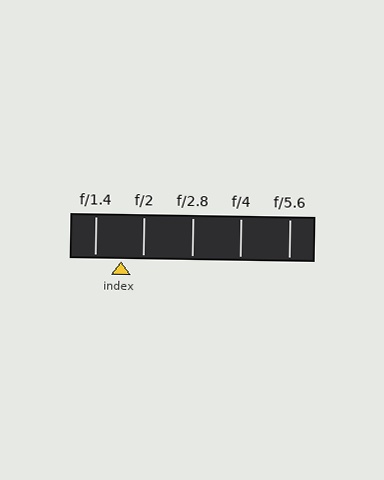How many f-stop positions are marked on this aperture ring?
There are 5 f-stop positions marked.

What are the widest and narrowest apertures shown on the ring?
The widest aperture shown is f/1.4 and the narrowest is f/5.6.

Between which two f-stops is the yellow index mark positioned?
The index mark is between f/1.4 and f/2.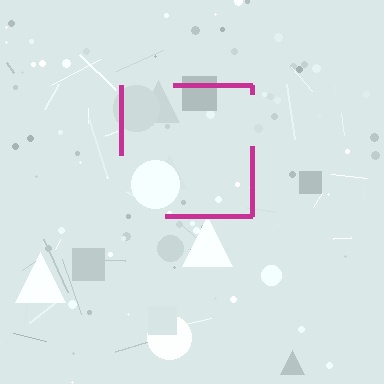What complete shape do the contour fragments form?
The contour fragments form a square.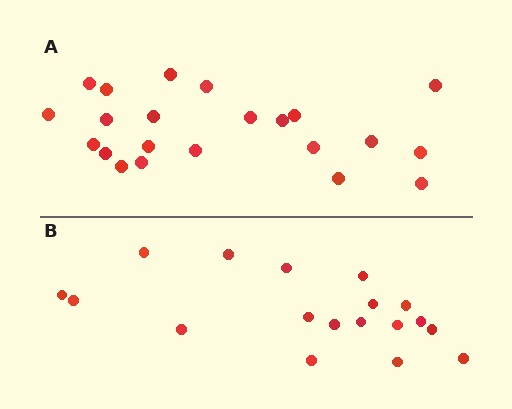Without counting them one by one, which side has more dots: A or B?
Region A (the top region) has more dots.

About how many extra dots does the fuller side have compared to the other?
Region A has about 4 more dots than region B.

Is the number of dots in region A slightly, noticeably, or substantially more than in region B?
Region A has only slightly more — the two regions are fairly close. The ratio is roughly 1.2 to 1.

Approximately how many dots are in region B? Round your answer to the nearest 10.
About 20 dots. (The exact count is 18, which rounds to 20.)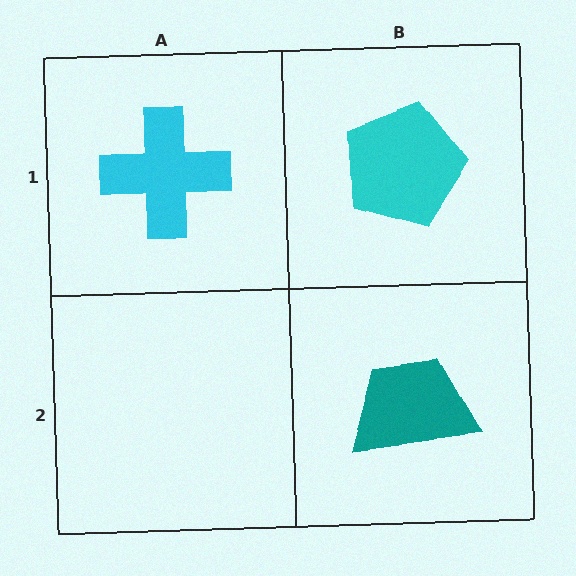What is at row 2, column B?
A teal trapezoid.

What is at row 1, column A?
A cyan cross.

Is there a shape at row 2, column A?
No, that cell is empty.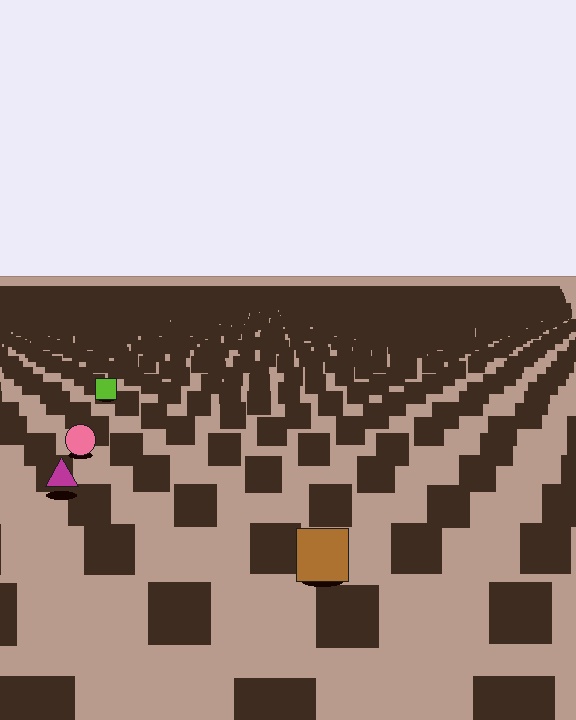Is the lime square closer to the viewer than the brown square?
No. The brown square is closer — you can tell from the texture gradient: the ground texture is coarser near it.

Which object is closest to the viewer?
The brown square is closest. The texture marks near it are larger and more spread out.